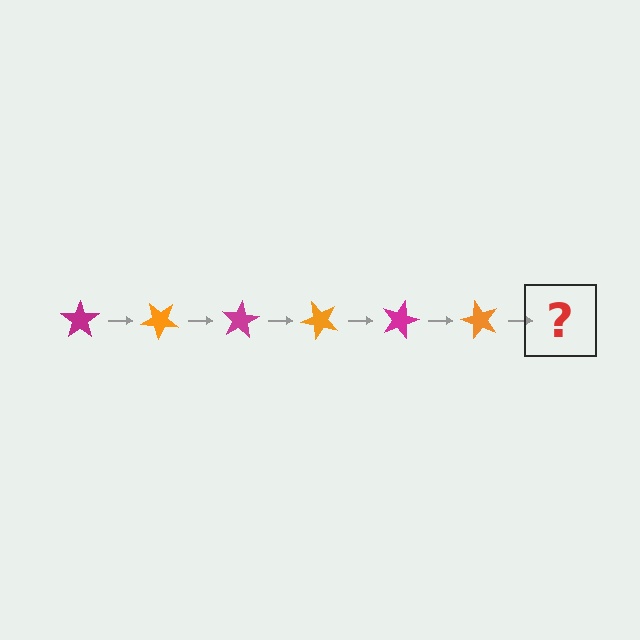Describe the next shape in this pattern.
It should be a magenta star, rotated 240 degrees from the start.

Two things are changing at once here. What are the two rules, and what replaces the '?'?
The two rules are that it rotates 40 degrees each step and the color cycles through magenta and orange. The '?' should be a magenta star, rotated 240 degrees from the start.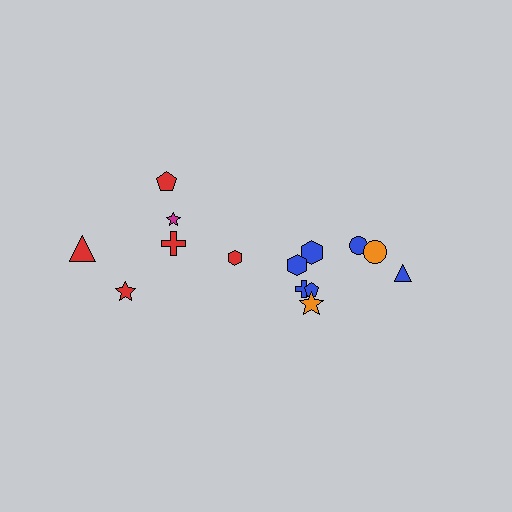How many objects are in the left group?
There are 6 objects.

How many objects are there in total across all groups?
There are 14 objects.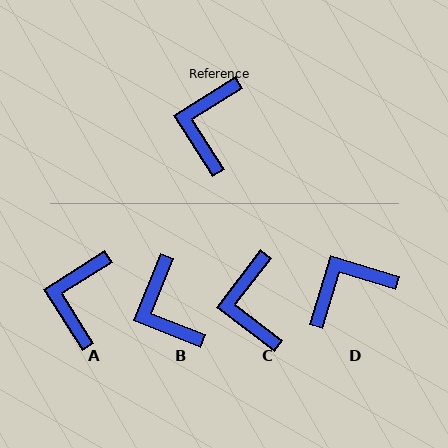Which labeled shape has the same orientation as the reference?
A.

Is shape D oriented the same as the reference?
No, it is off by about 49 degrees.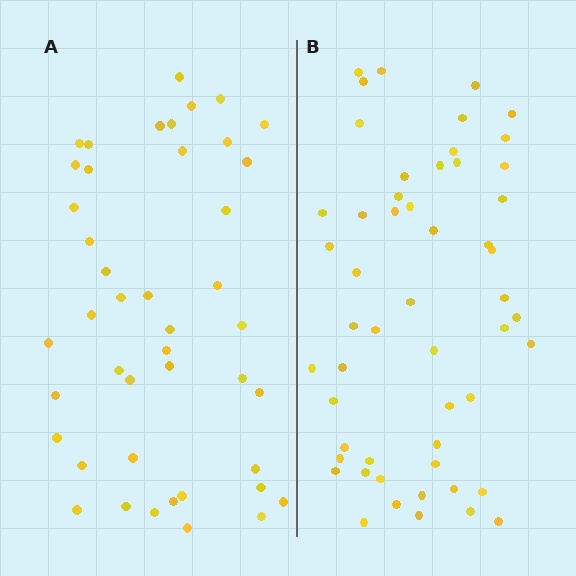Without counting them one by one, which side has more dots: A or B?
Region B (the right region) has more dots.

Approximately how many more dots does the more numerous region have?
Region B has roughly 8 or so more dots than region A.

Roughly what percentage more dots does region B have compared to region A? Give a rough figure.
About 20% more.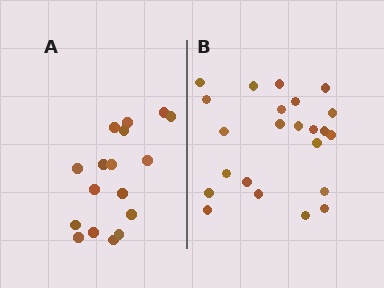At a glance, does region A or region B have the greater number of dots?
Region B (the right region) has more dots.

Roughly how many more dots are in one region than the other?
Region B has about 6 more dots than region A.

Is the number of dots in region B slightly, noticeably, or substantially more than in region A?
Region B has noticeably more, but not dramatically so. The ratio is roughly 1.4 to 1.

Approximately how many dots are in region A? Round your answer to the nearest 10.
About 20 dots. (The exact count is 17, which rounds to 20.)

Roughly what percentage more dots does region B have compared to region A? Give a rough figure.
About 35% more.